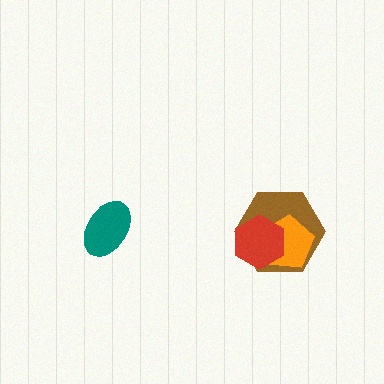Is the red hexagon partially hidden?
No, no other shape covers it.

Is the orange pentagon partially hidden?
Yes, it is partially covered by another shape.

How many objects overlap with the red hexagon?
2 objects overlap with the red hexagon.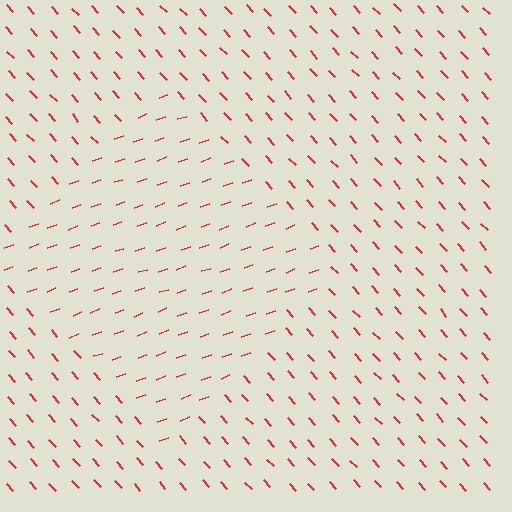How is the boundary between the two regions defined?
The boundary is defined purely by a change in line orientation (approximately 67 degrees difference). All lines are the same color and thickness.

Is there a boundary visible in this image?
Yes, there is a texture boundary formed by a change in line orientation.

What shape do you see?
I see a diamond.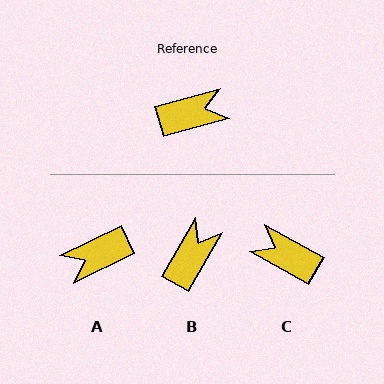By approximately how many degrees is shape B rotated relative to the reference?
Approximately 44 degrees counter-clockwise.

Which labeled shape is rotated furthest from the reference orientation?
A, about 170 degrees away.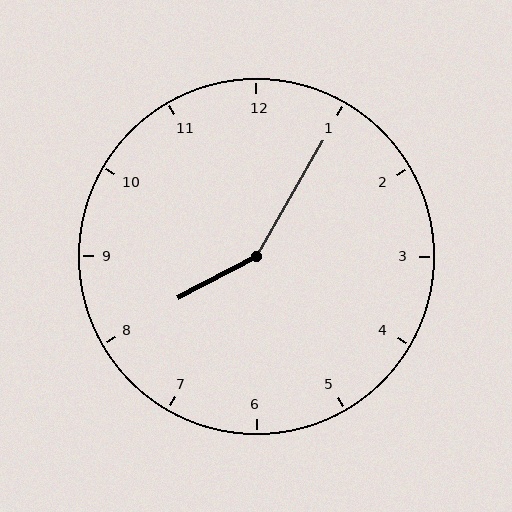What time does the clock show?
8:05.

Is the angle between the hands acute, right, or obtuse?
It is obtuse.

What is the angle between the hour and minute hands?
Approximately 148 degrees.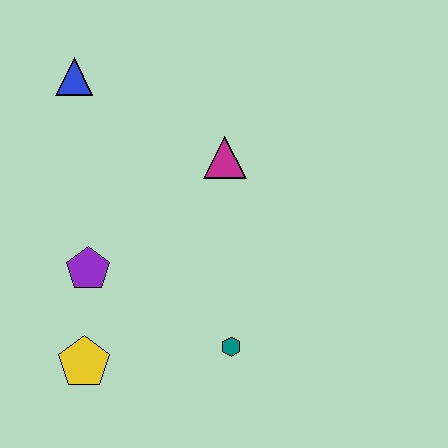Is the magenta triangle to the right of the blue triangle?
Yes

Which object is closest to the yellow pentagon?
The purple pentagon is closest to the yellow pentagon.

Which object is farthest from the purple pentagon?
The blue triangle is farthest from the purple pentagon.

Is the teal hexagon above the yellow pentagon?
Yes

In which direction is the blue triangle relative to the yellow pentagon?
The blue triangle is above the yellow pentagon.